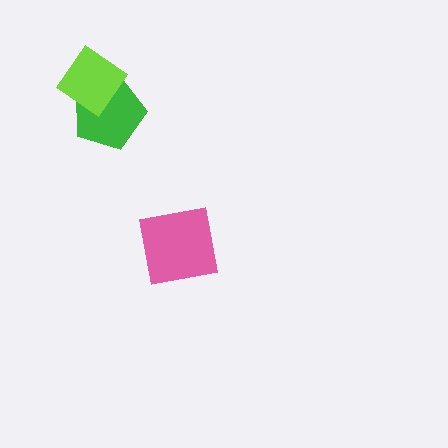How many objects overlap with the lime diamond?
1 object overlaps with the lime diamond.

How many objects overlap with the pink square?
0 objects overlap with the pink square.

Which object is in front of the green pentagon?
The lime diamond is in front of the green pentagon.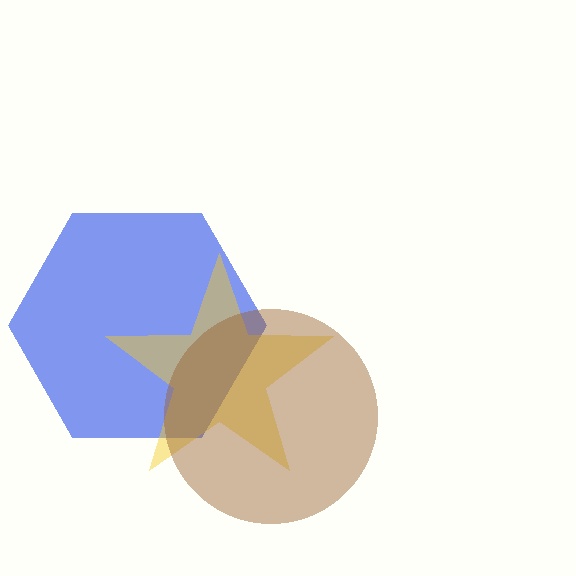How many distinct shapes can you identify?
There are 3 distinct shapes: a blue hexagon, a yellow star, a brown circle.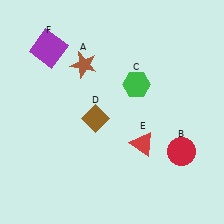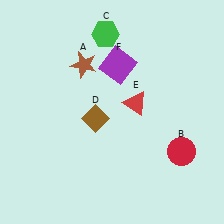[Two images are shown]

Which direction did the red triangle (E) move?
The red triangle (E) moved up.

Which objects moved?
The objects that moved are: the green hexagon (C), the red triangle (E), the purple square (F).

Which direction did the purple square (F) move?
The purple square (F) moved right.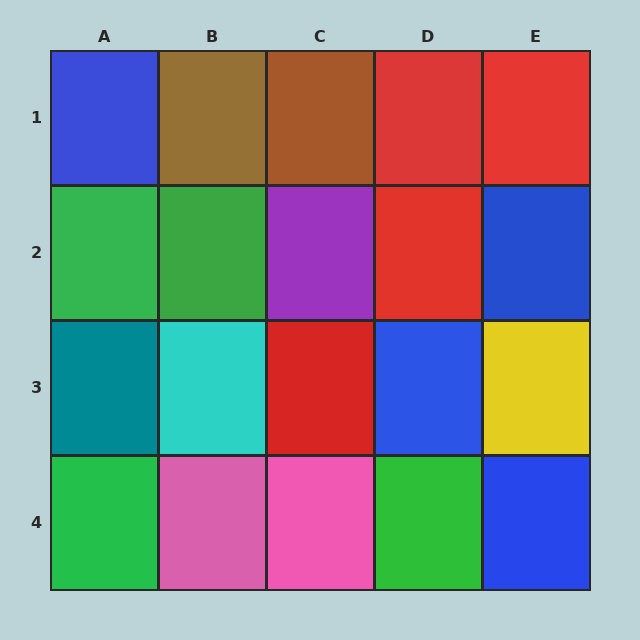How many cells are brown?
2 cells are brown.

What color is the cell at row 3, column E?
Yellow.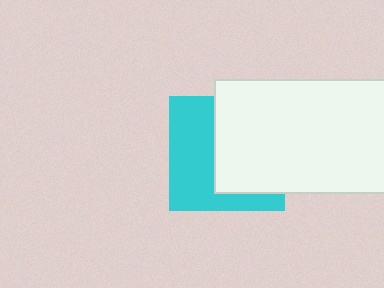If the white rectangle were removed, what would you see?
You would see the complete cyan square.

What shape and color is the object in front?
The object in front is a white rectangle.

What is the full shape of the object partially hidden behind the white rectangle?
The partially hidden object is a cyan square.